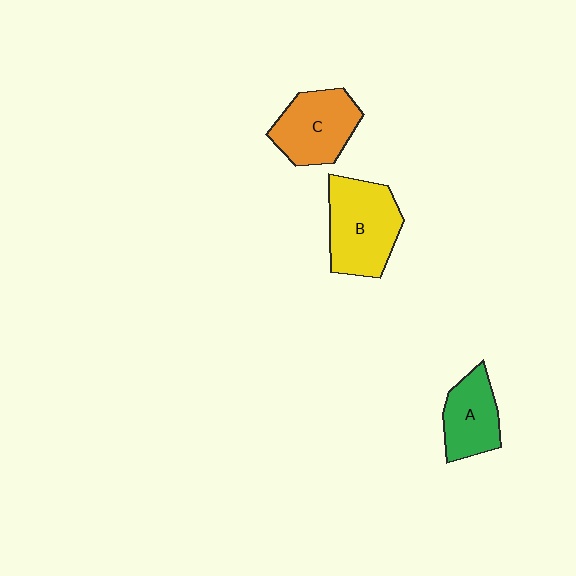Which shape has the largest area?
Shape B (yellow).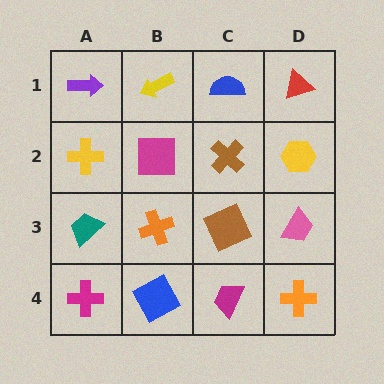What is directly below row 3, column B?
A blue square.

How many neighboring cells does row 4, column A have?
2.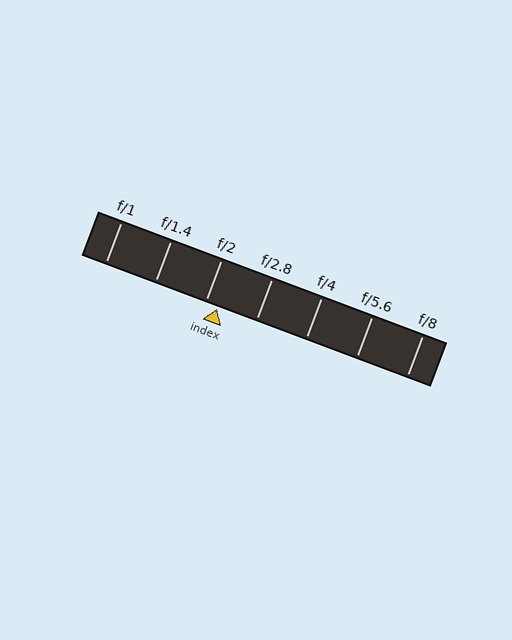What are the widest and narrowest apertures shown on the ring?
The widest aperture shown is f/1 and the narrowest is f/8.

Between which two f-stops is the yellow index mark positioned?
The index mark is between f/2 and f/2.8.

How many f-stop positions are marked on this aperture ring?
There are 7 f-stop positions marked.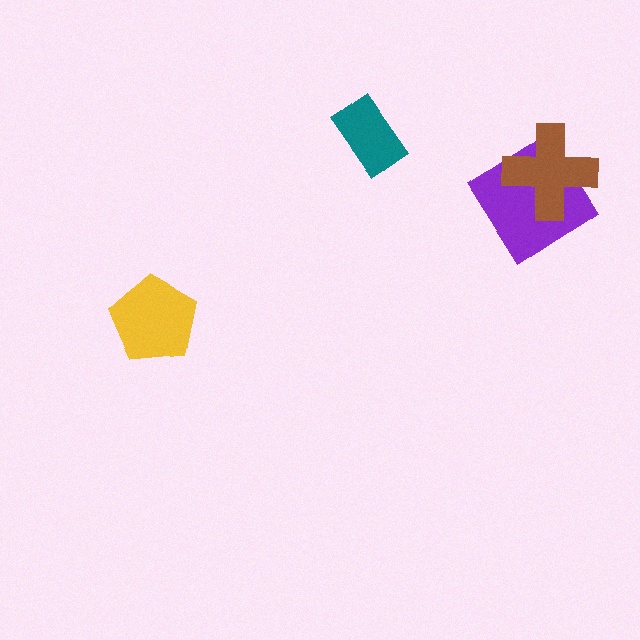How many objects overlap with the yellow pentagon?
0 objects overlap with the yellow pentagon.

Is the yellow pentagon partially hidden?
No, no other shape covers it.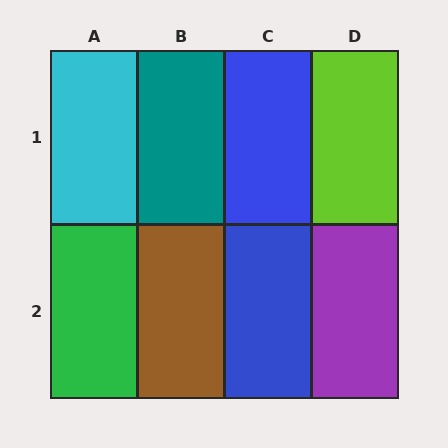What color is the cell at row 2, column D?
Purple.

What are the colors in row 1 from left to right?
Cyan, teal, blue, lime.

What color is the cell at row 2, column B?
Brown.